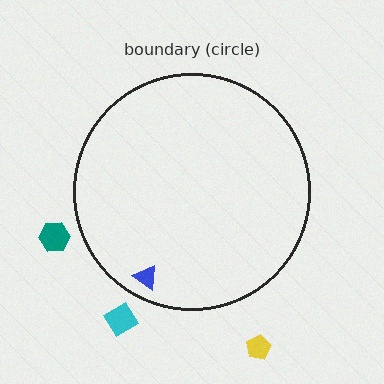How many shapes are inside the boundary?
1 inside, 3 outside.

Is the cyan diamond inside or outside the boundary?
Outside.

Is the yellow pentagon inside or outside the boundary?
Outside.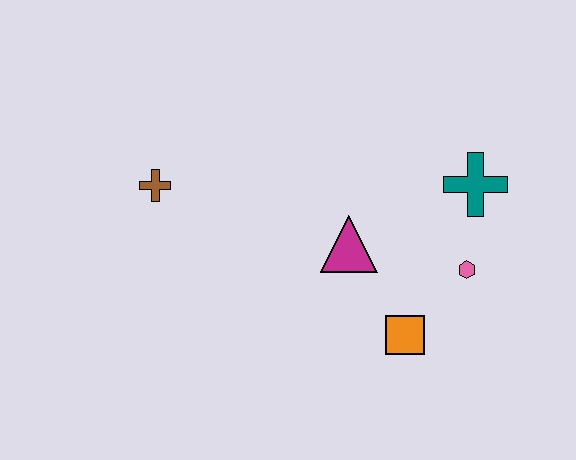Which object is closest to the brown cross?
The magenta triangle is closest to the brown cross.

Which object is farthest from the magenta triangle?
The brown cross is farthest from the magenta triangle.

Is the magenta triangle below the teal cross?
Yes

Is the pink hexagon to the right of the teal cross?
No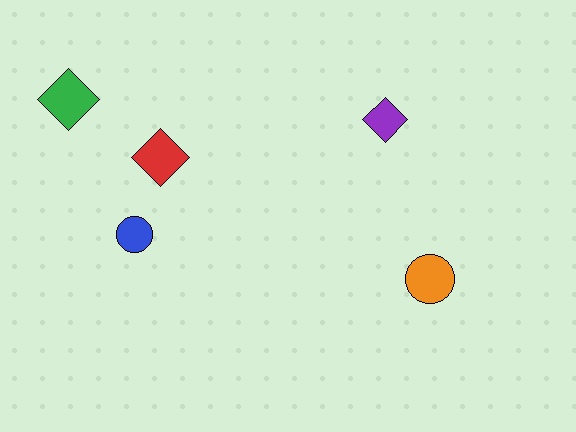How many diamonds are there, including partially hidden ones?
There are 3 diamonds.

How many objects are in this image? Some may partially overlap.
There are 5 objects.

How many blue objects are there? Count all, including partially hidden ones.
There is 1 blue object.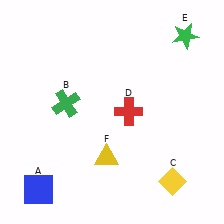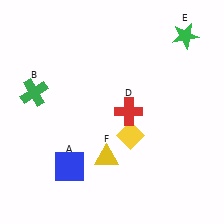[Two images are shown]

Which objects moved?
The objects that moved are: the blue square (A), the green cross (B), the yellow diamond (C).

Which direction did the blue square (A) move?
The blue square (A) moved right.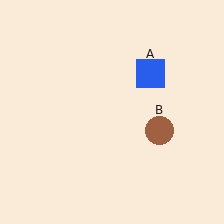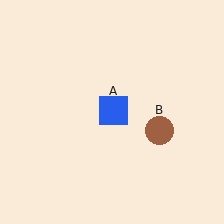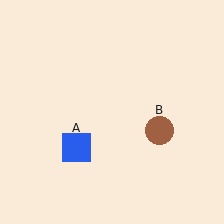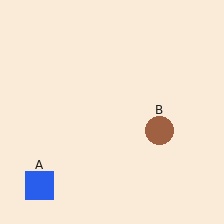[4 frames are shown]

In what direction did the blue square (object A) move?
The blue square (object A) moved down and to the left.